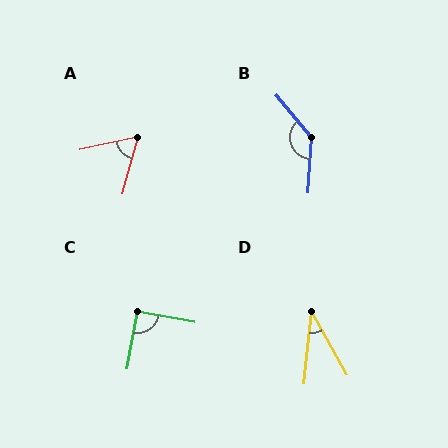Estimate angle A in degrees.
Approximately 62 degrees.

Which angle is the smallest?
D, at approximately 35 degrees.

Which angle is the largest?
B, at approximately 136 degrees.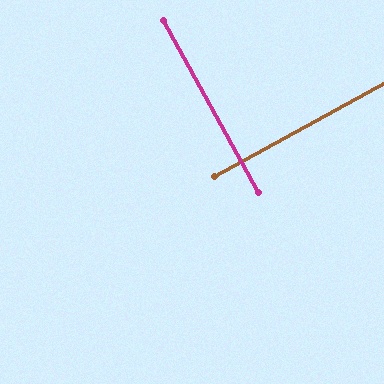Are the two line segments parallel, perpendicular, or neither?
Perpendicular — they meet at approximately 90°.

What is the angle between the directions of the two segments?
Approximately 90 degrees.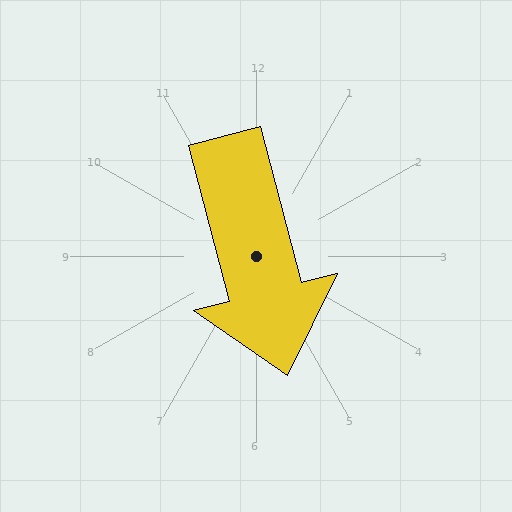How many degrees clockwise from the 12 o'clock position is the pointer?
Approximately 165 degrees.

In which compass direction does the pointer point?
South.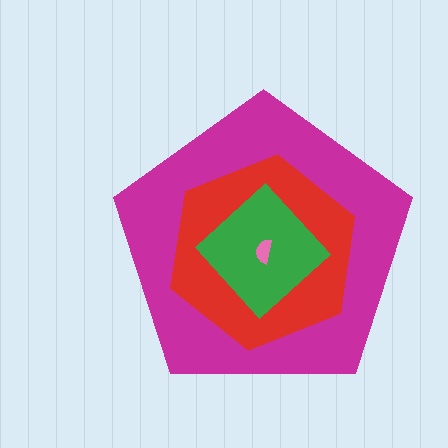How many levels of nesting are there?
4.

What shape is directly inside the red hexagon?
The green diamond.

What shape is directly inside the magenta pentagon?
The red hexagon.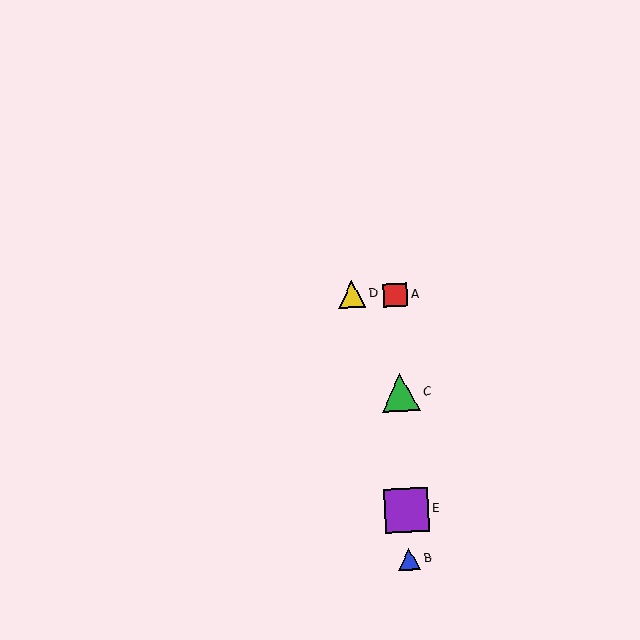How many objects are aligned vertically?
4 objects (A, B, C, E) are aligned vertically.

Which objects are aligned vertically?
Objects A, B, C, E are aligned vertically.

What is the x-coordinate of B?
Object B is at x≈409.